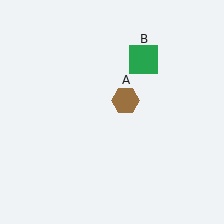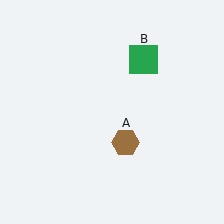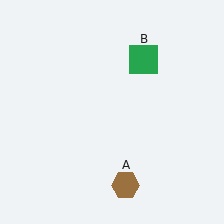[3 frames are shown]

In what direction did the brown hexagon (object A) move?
The brown hexagon (object A) moved down.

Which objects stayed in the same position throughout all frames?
Green square (object B) remained stationary.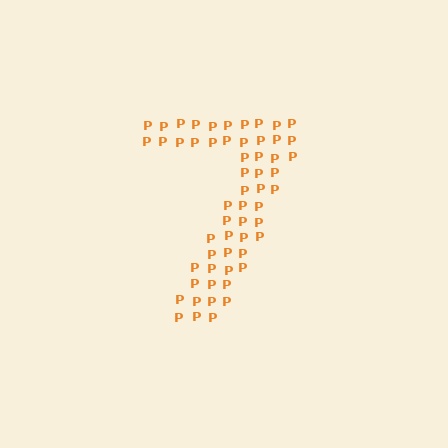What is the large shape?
The large shape is the digit 7.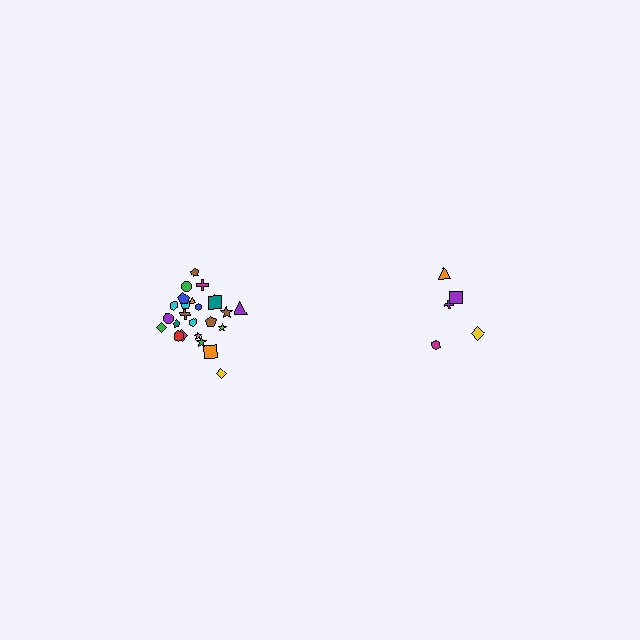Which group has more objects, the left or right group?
The left group.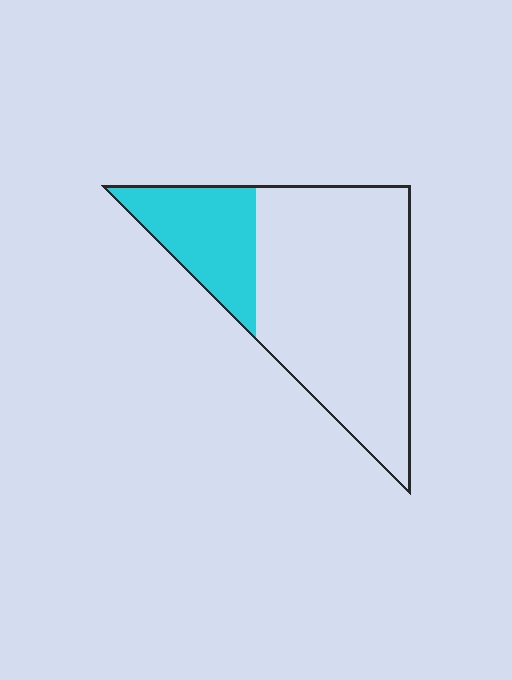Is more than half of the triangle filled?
No.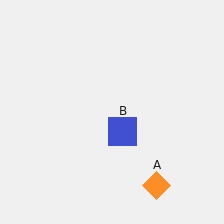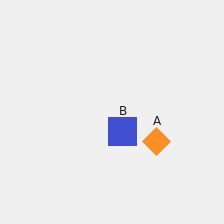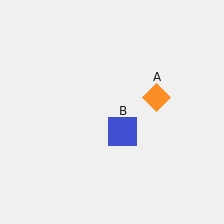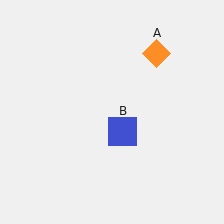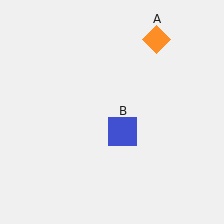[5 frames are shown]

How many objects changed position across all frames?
1 object changed position: orange diamond (object A).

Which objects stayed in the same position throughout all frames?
Blue square (object B) remained stationary.